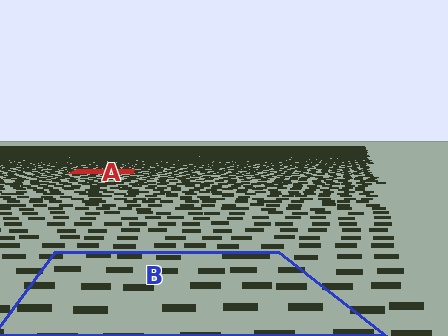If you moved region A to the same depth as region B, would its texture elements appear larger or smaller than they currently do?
They would appear larger. At a closer depth, the same texture elements are projected at a bigger on-screen size.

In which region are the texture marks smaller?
The texture marks are smaller in region A, because it is farther away.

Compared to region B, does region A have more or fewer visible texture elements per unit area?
Region A has more texture elements per unit area — they are packed more densely because it is farther away.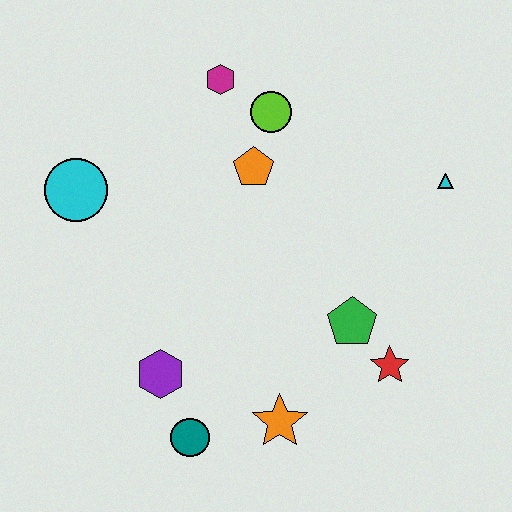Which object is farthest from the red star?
The cyan circle is farthest from the red star.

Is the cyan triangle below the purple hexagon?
No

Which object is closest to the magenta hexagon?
The lime circle is closest to the magenta hexagon.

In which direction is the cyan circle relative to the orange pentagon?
The cyan circle is to the left of the orange pentagon.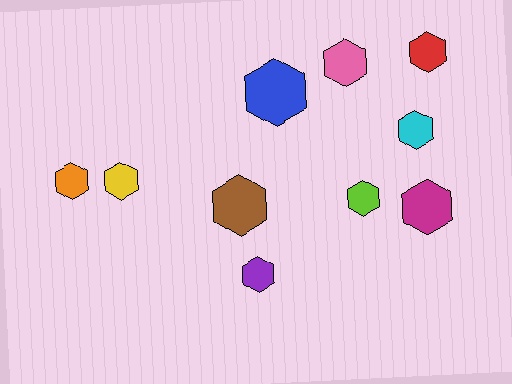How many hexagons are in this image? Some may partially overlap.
There are 10 hexagons.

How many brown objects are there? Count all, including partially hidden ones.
There is 1 brown object.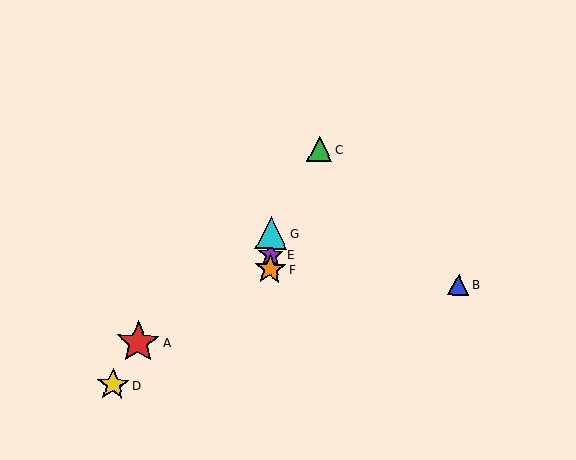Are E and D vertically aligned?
No, E is at x≈271 and D is at x≈113.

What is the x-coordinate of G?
Object G is at x≈271.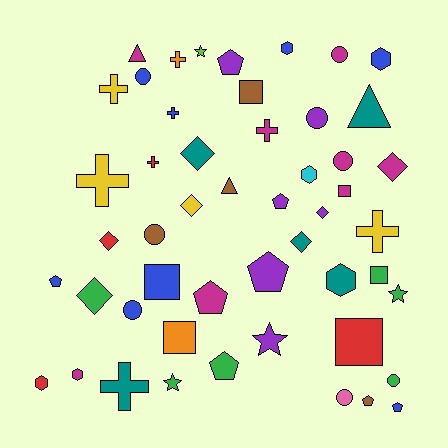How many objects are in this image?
There are 50 objects.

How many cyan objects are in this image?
There is 1 cyan object.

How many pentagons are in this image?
There are 8 pentagons.